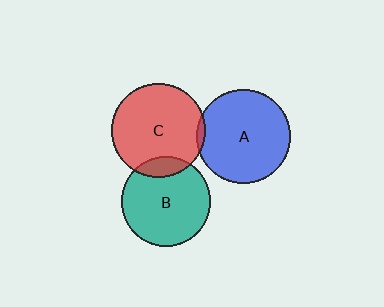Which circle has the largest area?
Circle A (blue).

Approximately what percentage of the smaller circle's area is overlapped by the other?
Approximately 15%.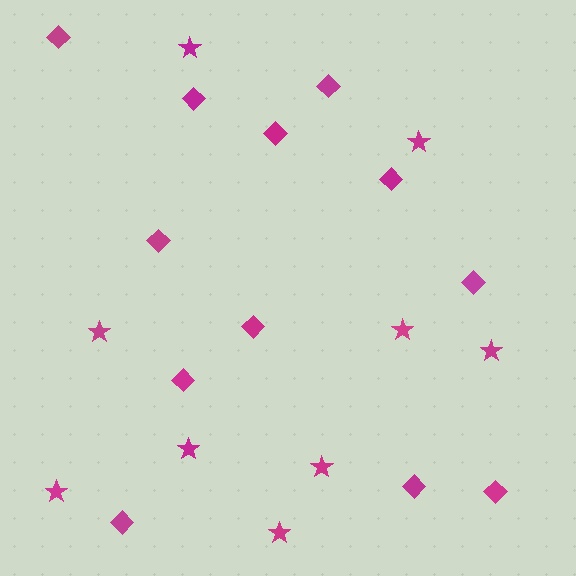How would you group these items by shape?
There are 2 groups: one group of diamonds (12) and one group of stars (9).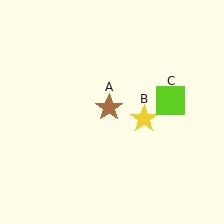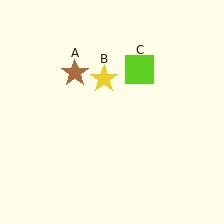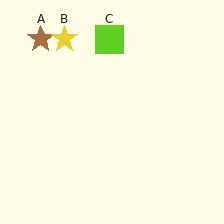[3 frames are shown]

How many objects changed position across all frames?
3 objects changed position: brown star (object A), yellow star (object B), lime square (object C).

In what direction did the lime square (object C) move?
The lime square (object C) moved up and to the left.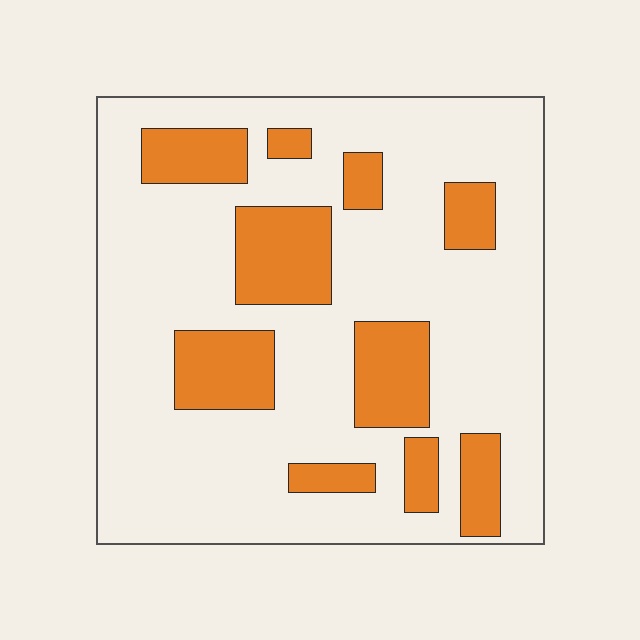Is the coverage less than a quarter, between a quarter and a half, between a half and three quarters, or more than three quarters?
Less than a quarter.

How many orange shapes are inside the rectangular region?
10.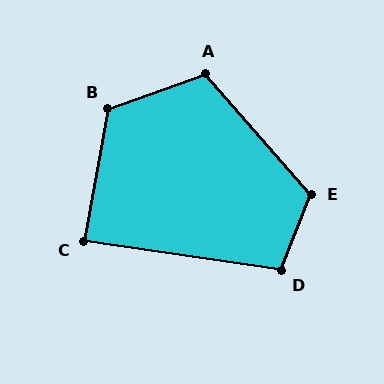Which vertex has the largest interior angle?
B, at approximately 119 degrees.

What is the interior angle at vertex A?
Approximately 112 degrees (obtuse).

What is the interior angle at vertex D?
Approximately 103 degrees (obtuse).